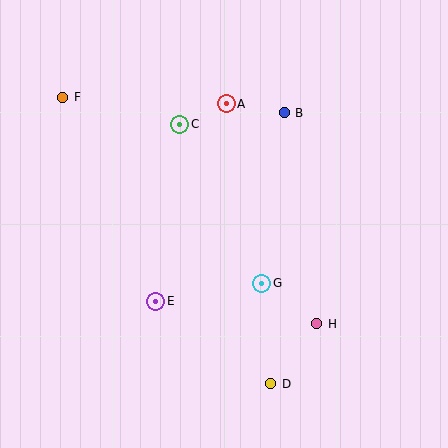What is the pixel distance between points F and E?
The distance between F and E is 224 pixels.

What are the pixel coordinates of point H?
Point H is at (317, 324).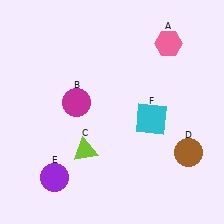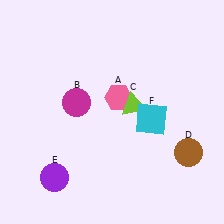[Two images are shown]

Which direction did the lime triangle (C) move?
The lime triangle (C) moved right.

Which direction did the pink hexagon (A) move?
The pink hexagon (A) moved down.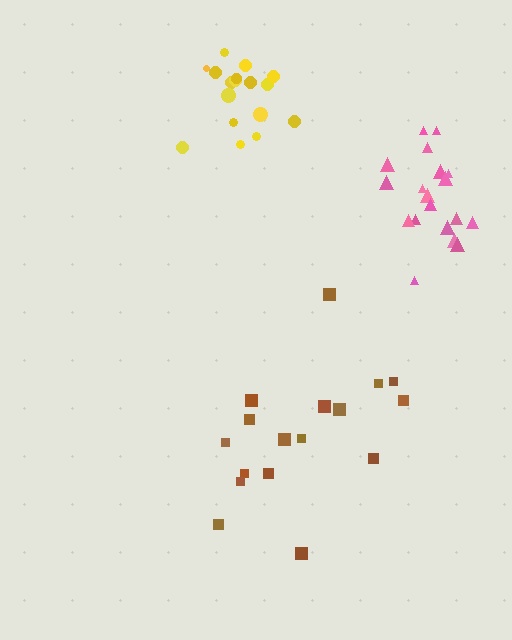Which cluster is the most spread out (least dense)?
Brown.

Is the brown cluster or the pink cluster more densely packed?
Pink.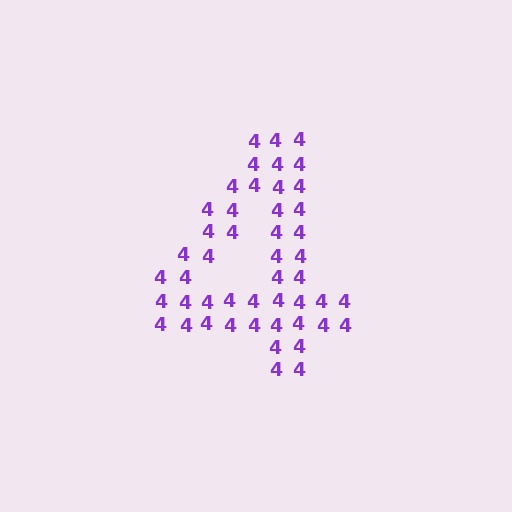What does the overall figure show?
The overall figure shows the digit 4.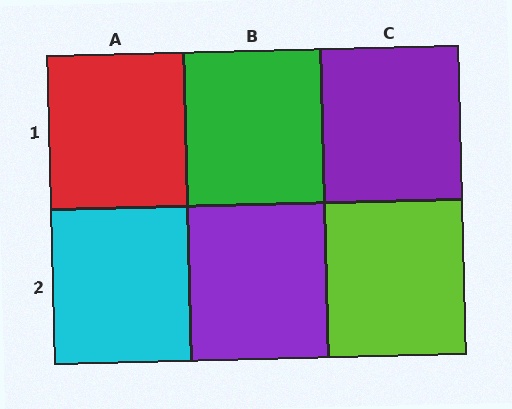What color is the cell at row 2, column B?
Purple.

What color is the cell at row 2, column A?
Cyan.